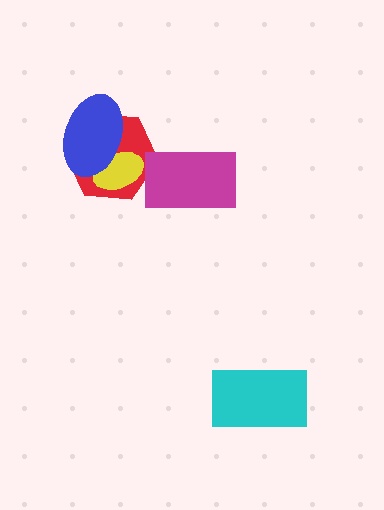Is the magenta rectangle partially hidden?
No, no other shape covers it.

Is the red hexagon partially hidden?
Yes, it is partially covered by another shape.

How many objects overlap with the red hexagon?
3 objects overlap with the red hexagon.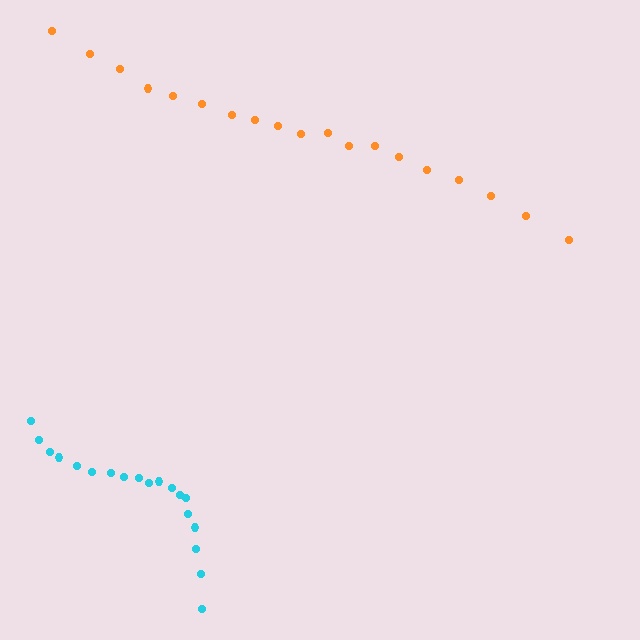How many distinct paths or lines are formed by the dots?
There are 2 distinct paths.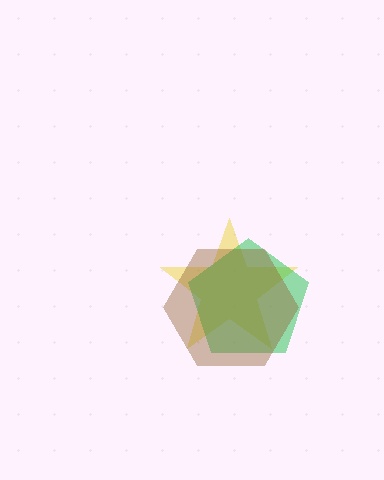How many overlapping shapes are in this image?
There are 3 overlapping shapes in the image.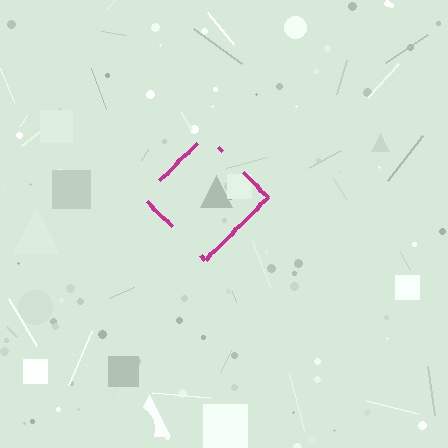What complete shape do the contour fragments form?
The contour fragments form a diamond.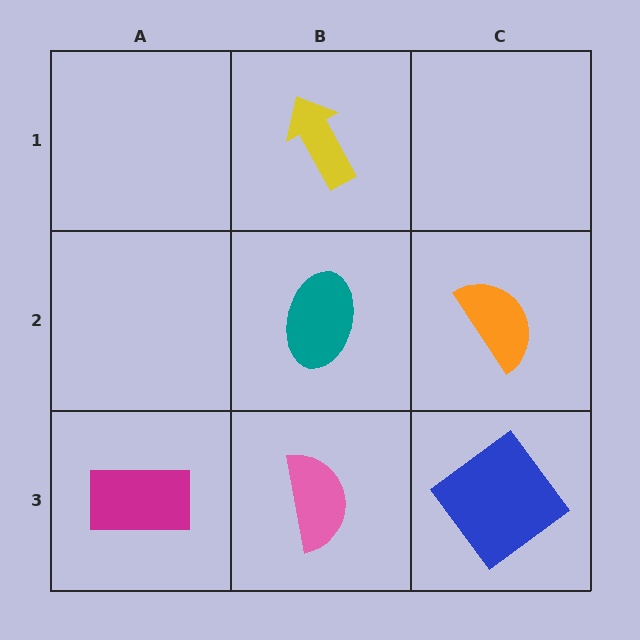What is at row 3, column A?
A magenta rectangle.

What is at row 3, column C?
A blue diamond.